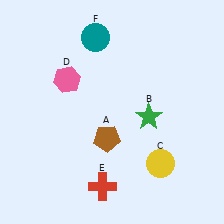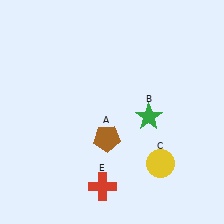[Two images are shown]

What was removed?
The pink hexagon (D), the teal circle (F) were removed in Image 2.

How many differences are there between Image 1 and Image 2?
There are 2 differences between the two images.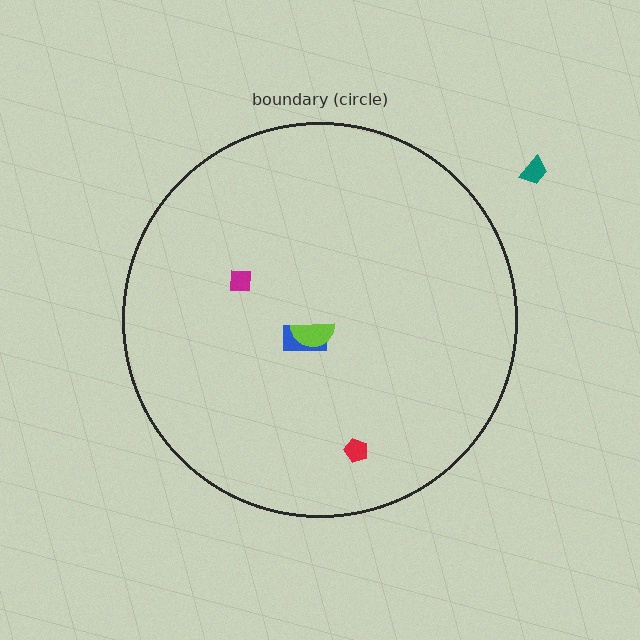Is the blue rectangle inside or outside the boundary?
Inside.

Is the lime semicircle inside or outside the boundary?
Inside.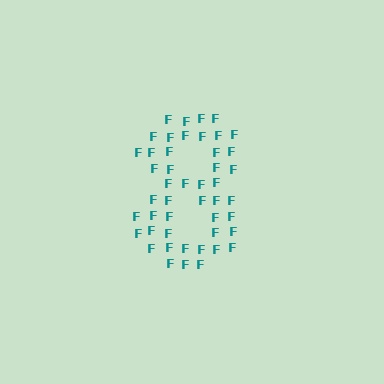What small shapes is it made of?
It is made of small letter F's.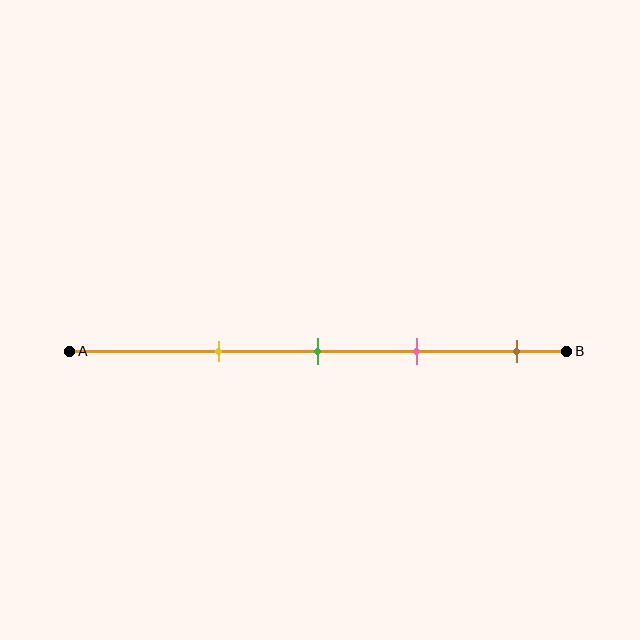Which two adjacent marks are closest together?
The green and pink marks are the closest adjacent pair.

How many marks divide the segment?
There are 4 marks dividing the segment.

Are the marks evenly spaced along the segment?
Yes, the marks are approximately evenly spaced.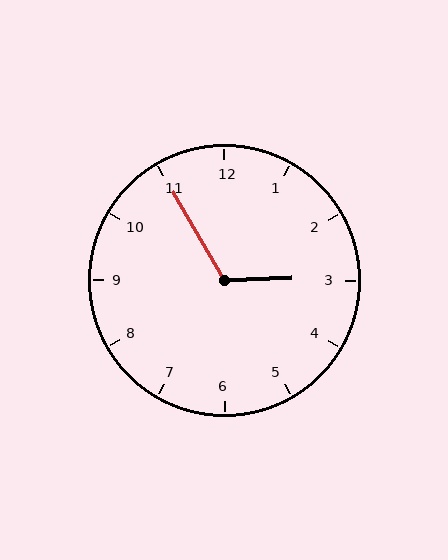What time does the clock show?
2:55.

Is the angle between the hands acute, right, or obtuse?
It is obtuse.